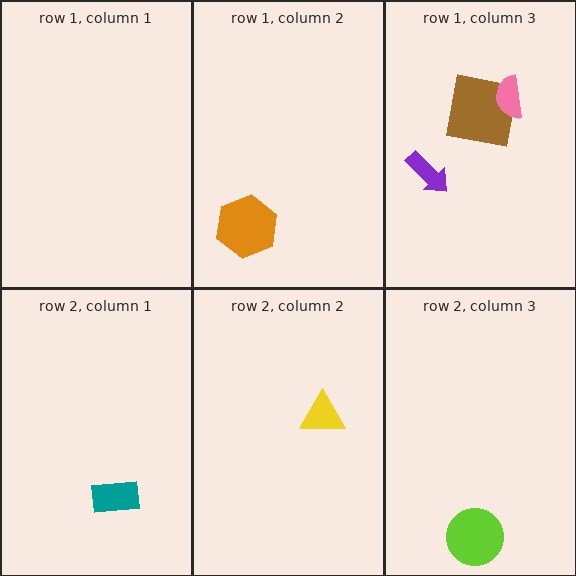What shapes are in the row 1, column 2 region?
The orange hexagon.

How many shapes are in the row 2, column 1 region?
1.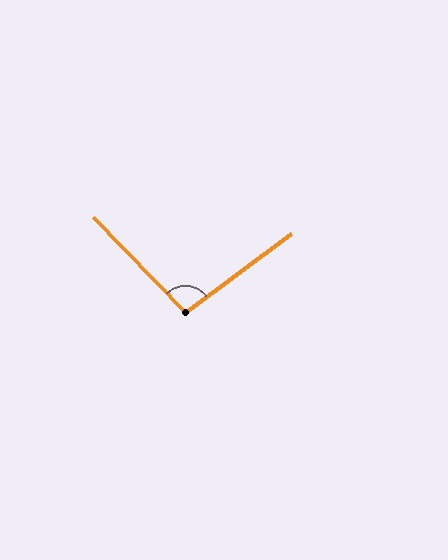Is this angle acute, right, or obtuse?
It is obtuse.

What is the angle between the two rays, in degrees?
Approximately 97 degrees.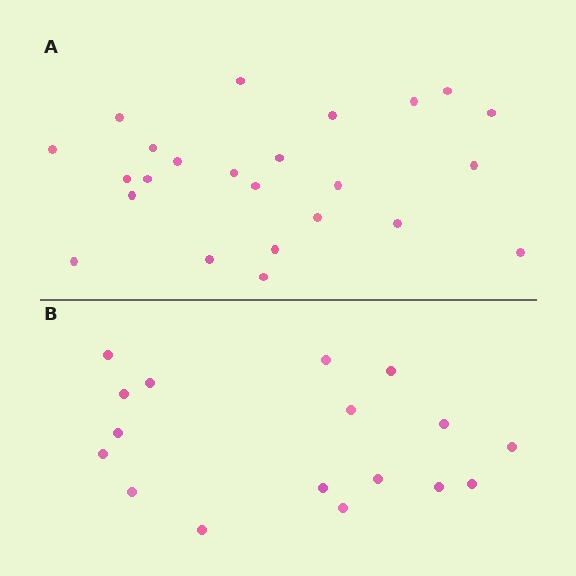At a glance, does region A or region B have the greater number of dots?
Region A (the top region) has more dots.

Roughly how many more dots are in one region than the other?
Region A has roughly 8 or so more dots than region B.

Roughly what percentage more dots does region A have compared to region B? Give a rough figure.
About 40% more.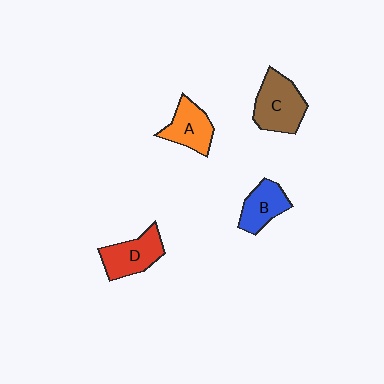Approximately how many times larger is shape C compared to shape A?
Approximately 1.3 times.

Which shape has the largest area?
Shape C (brown).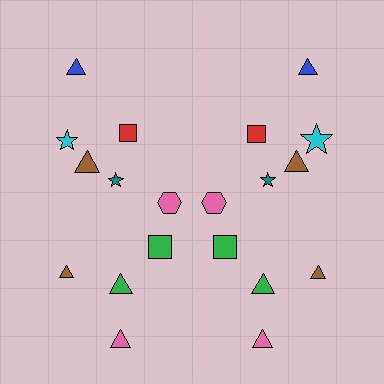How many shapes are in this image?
There are 20 shapes in this image.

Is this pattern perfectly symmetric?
No, the pattern is not perfectly symmetric. The cyan star on the right side has a different size than its mirror counterpart.